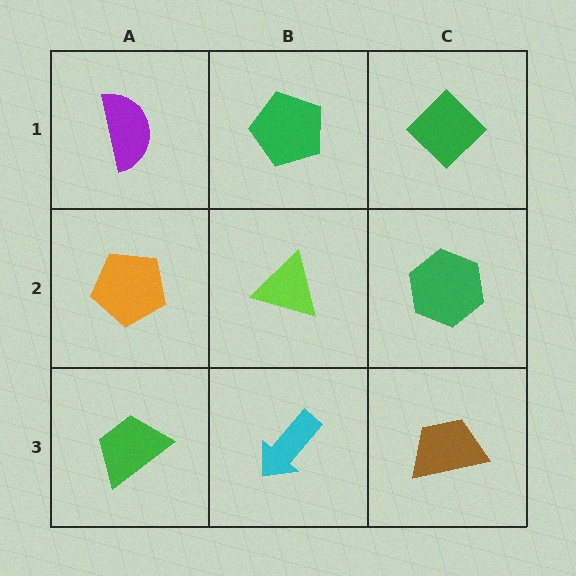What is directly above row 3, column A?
An orange pentagon.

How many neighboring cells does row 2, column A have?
3.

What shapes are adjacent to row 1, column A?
An orange pentagon (row 2, column A), a green pentagon (row 1, column B).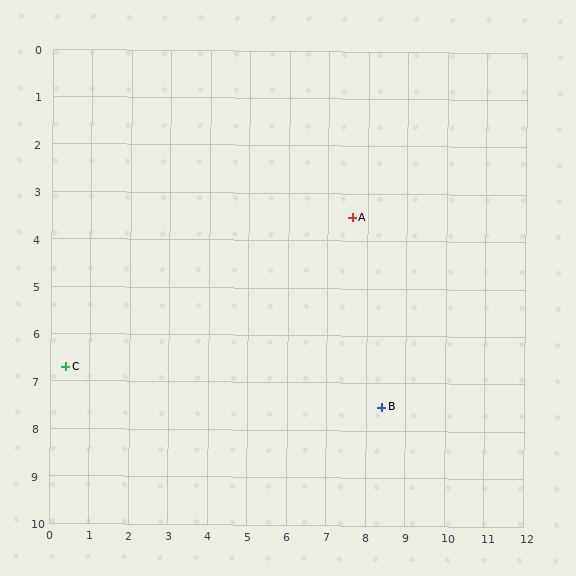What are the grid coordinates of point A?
Point A is at approximately (7.6, 3.5).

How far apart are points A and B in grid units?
Points A and B are about 4.1 grid units apart.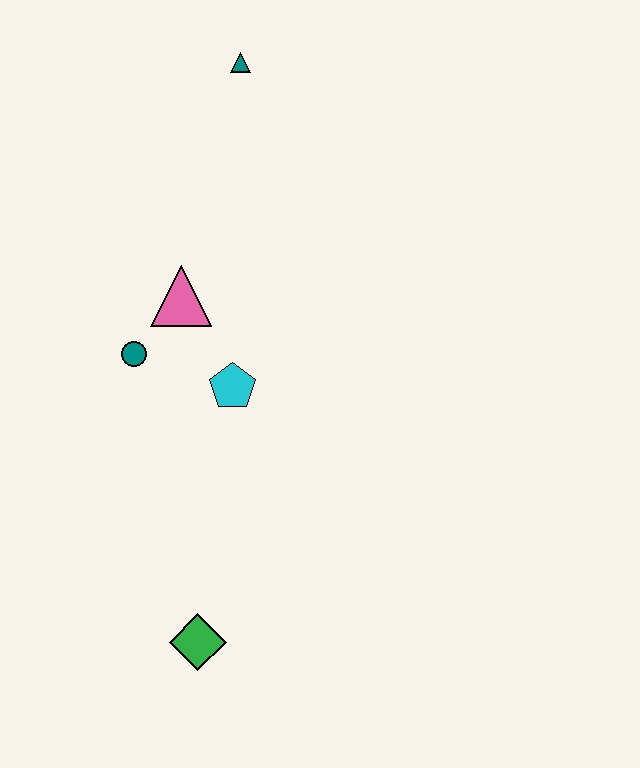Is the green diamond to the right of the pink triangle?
Yes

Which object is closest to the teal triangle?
The pink triangle is closest to the teal triangle.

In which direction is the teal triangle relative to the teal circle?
The teal triangle is above the teal circle.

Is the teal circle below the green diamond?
No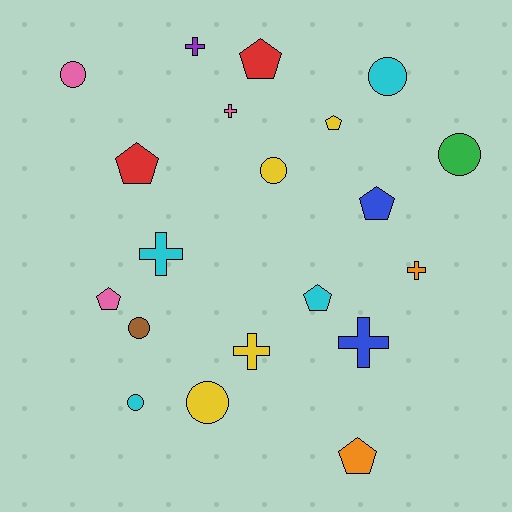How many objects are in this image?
There are 20 objects.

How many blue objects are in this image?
There are 2 blue objects.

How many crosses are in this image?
There are 6 crosses.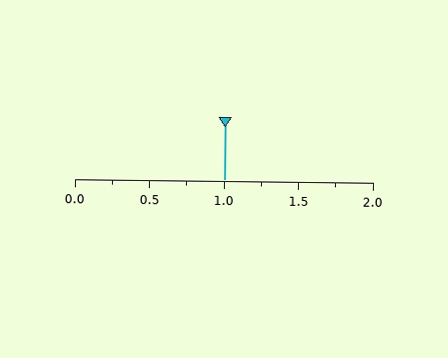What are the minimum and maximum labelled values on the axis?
The axis runs from 0.0 to 2.0.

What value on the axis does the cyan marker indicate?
The marker indicates approximately 1.